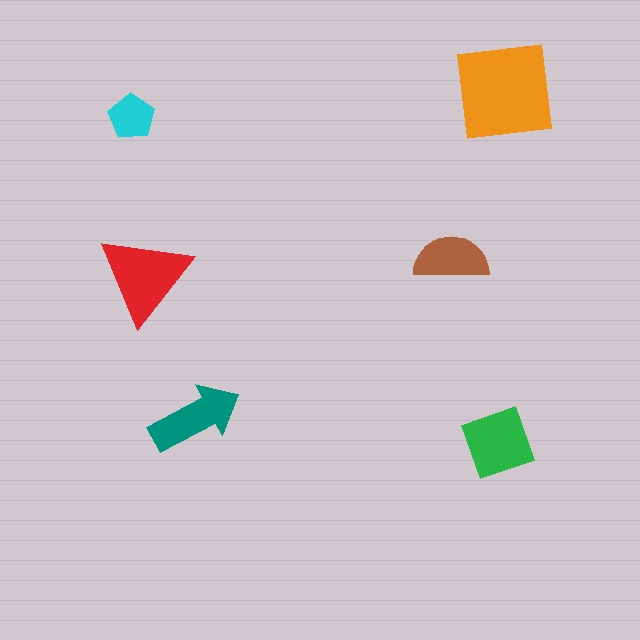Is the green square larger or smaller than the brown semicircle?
Larger.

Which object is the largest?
The orange square.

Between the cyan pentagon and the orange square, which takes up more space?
The orange square.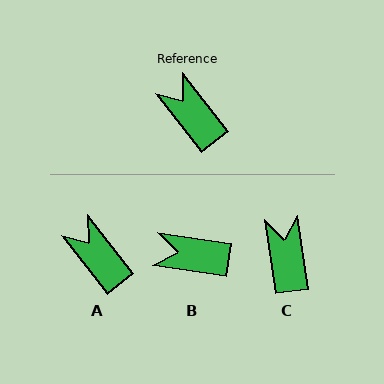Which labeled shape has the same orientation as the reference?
A.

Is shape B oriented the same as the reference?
No, it is off by about 43 degrees.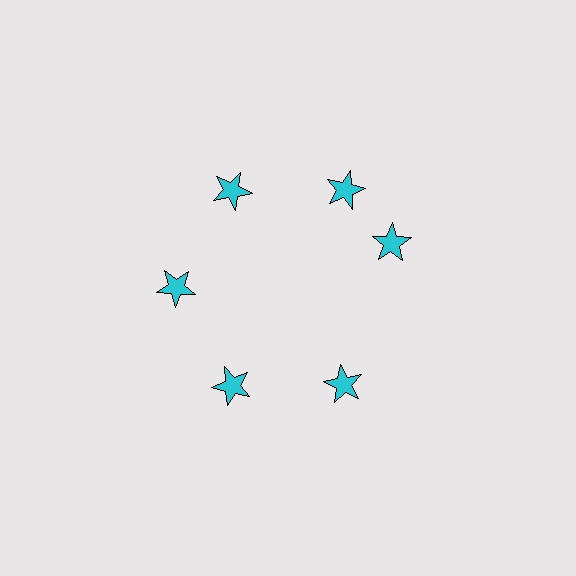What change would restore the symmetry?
The symmetry would be restored by rotating it back into even spacing with its neighbors so that all 6 stars sit at equal angles and equal distance from the center.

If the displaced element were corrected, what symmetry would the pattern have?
It would have 6-fold rotational symmetry — the pattern would map onto itself every 60 degrees.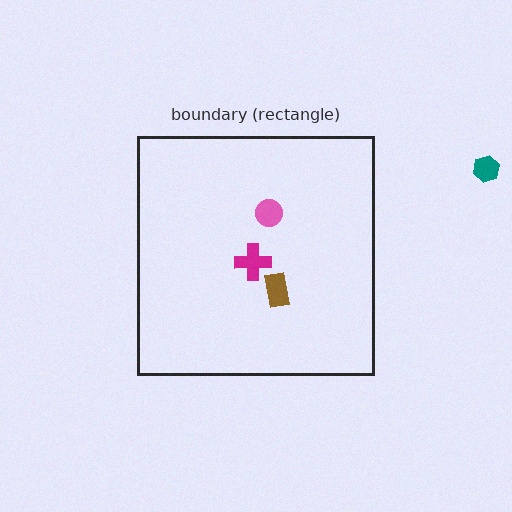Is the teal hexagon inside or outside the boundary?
Outside.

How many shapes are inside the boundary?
3 inside, 1 outside.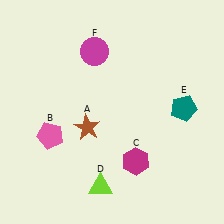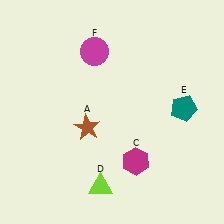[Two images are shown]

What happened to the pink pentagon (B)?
The pink pentagon (B) was removed in Image 2. It was in the bottom-left area of Image 1.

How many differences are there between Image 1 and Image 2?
There is 1 difference between the two images.